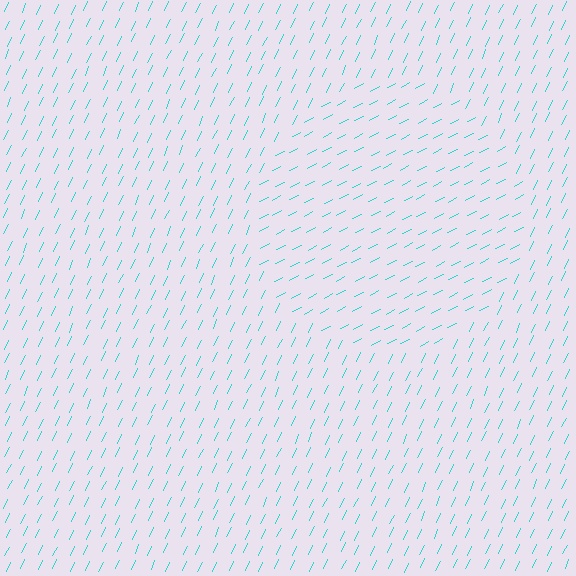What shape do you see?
I see a circle.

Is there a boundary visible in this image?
Yes, there is a texture boundary formed by a change in line orientation.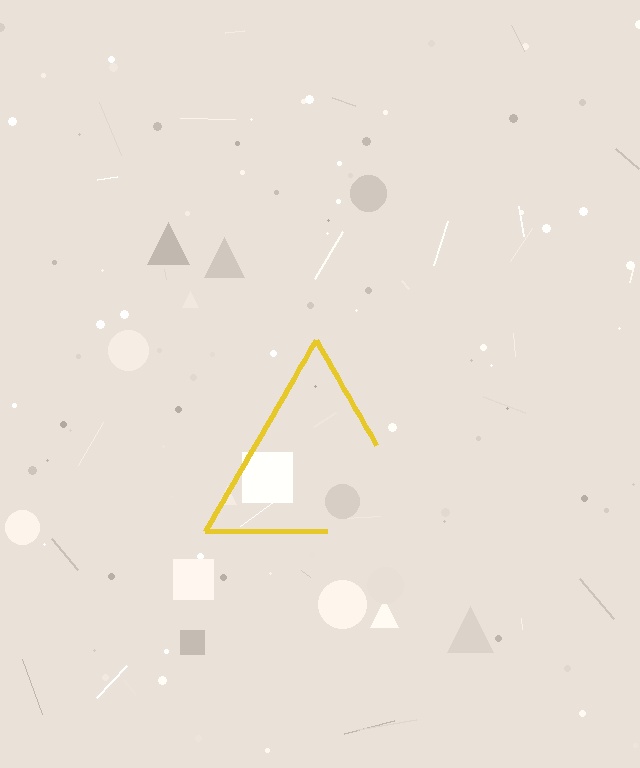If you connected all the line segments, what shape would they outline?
They would outline a triangle.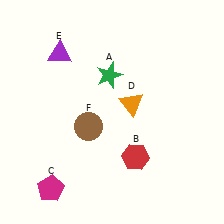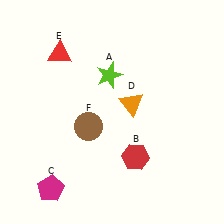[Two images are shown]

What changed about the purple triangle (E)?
In Image 1, E is purple. In Image 2, it changed to red.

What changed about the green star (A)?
In Image 1, A is green. In Image 2, it changed to lime.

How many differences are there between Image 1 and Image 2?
There are 2 differences between the two images.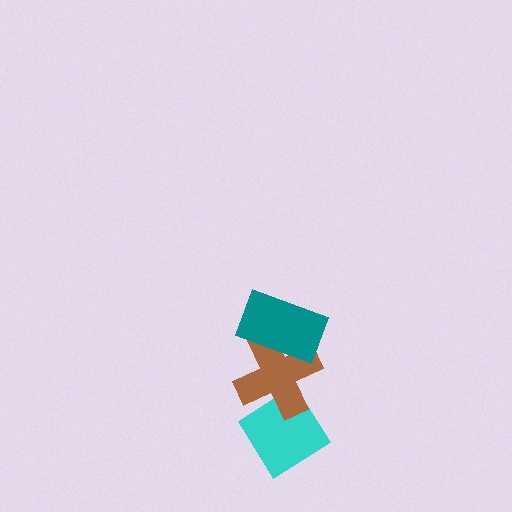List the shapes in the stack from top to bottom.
From top to bottom: the teal rectangle, the brown cross, the cyan diamond.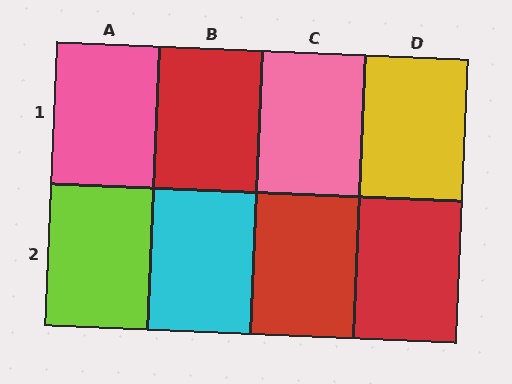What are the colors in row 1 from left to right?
Pink, red, pink, yellow.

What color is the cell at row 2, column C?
Red.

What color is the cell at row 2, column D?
Red.